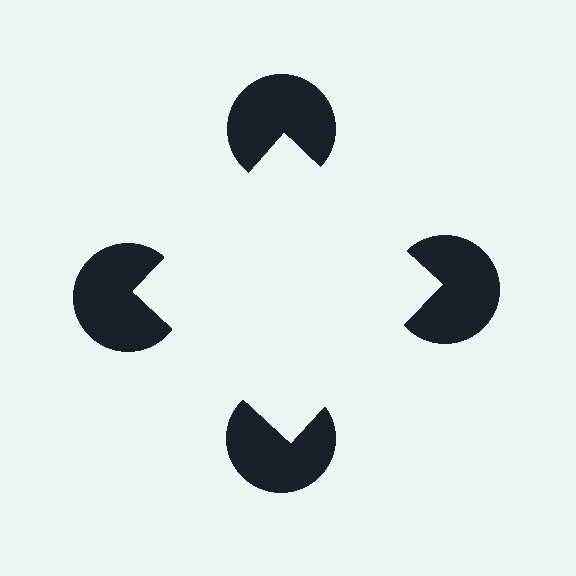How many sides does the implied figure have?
4 sides.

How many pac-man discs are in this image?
There are 4 — one at each vertex of the illusory square.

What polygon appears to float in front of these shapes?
An illusory square — its edges are inferred from the aligned wedge cuts in the pac-man discs, not physically drawn.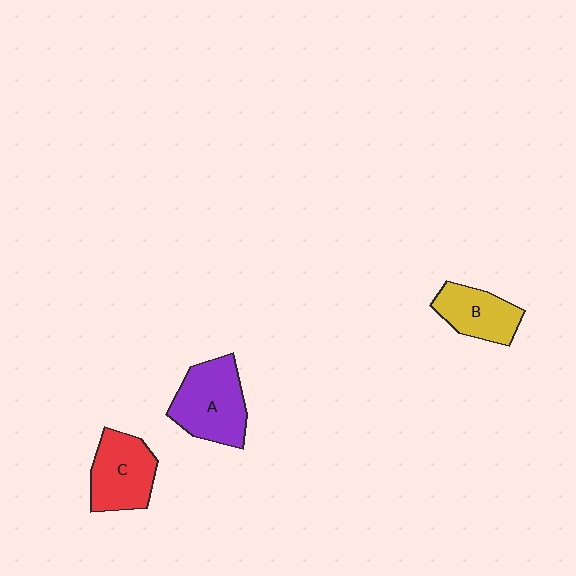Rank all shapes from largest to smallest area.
From largest to smallest: A (purple), C (red), B (yellow).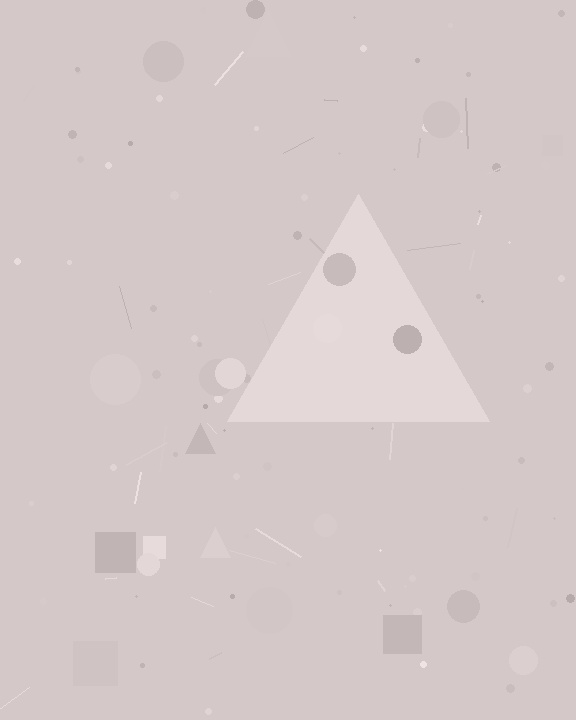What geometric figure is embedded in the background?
A triangle is embedded in the background.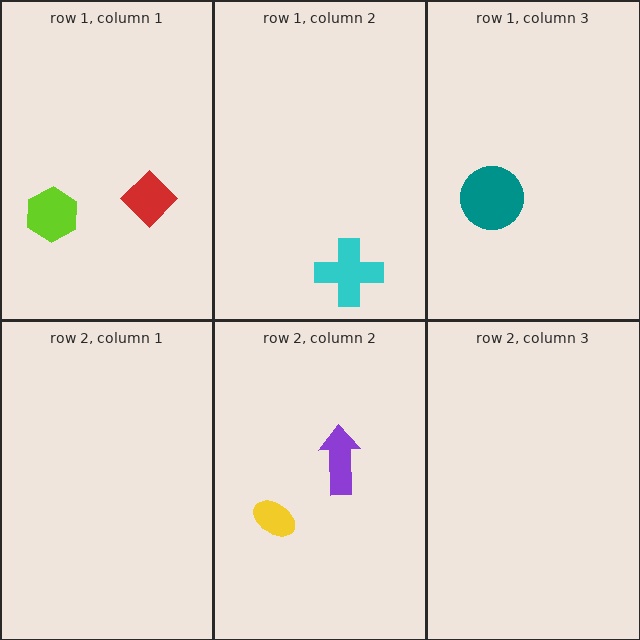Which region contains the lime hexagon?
The row 1, column 1 region.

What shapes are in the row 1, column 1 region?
The lime hexagon, the red diamond.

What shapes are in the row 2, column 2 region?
The yellow ellipse, the purple arrow.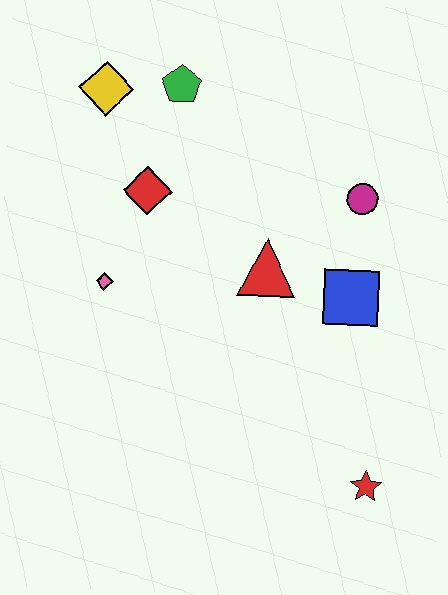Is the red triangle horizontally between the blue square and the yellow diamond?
Yes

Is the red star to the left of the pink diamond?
No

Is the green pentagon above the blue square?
Yes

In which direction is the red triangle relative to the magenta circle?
The red triangle is to the left of the magenta circle.